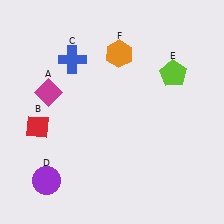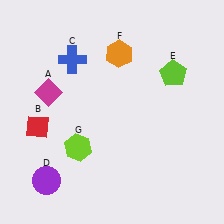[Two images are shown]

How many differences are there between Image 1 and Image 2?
There is 1 difference between the two images.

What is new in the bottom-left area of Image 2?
A lime hexagon (G) was added in the bottom-left area of Image 2.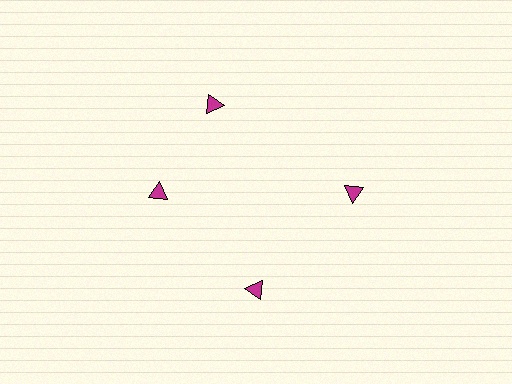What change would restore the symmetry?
The symmetry would be restored by rotating it back into even spacing with its neighbors so that all 4 triangles sit at equal angles and equal distance from the center.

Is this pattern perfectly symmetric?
No. The 4 magenta triangles are arranged in a ring, but one element near the 12 o'clock position is rotated out of alignment along the ring, breaking the 4-fold rotational symmetry.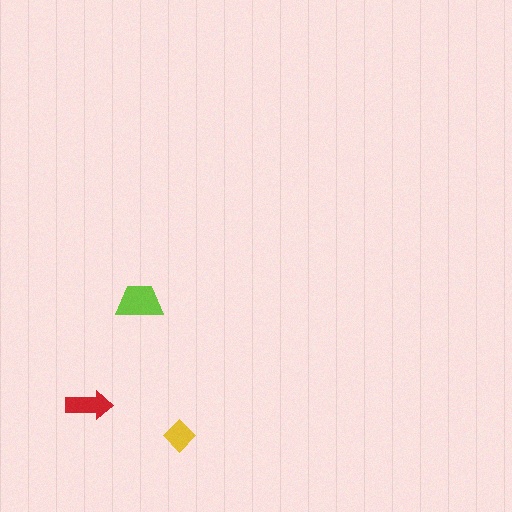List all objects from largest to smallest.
The lime trapezoid, the red arrow, the yellow diamond.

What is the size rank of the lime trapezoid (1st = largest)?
1st.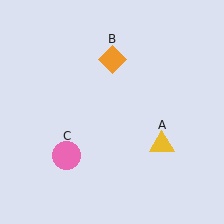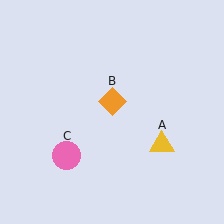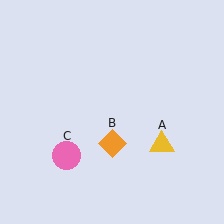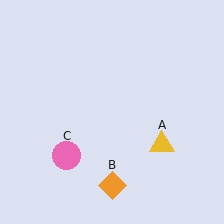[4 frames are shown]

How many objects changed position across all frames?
1 object changed position: orange diamond (object B).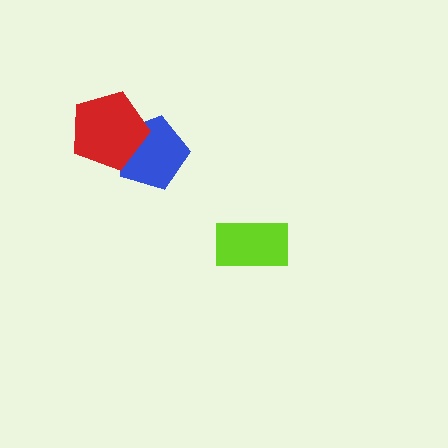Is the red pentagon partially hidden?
No, no other shape covers it.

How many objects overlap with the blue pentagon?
1 object overlaps with the blue pentagon.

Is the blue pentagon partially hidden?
Yes, it is partially covered by another shape.